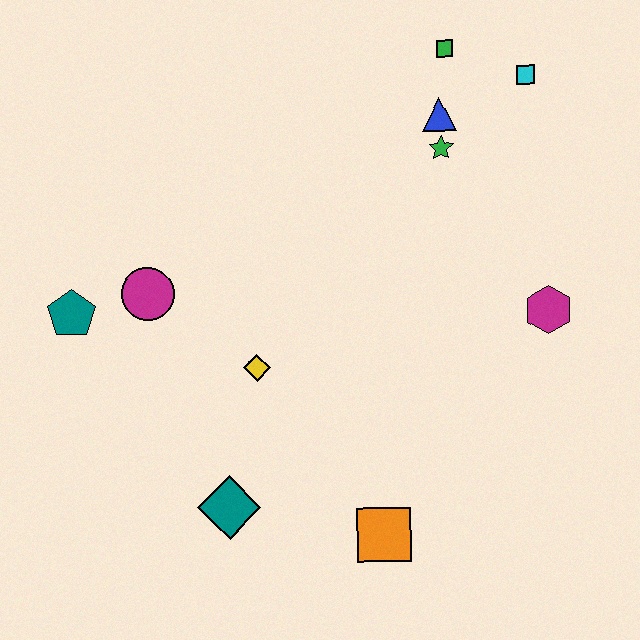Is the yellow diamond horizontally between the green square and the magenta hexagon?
No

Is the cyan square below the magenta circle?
No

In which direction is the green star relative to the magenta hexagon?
The green star is above the magenta hexagon.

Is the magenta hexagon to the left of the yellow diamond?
No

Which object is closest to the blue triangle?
The green star is closest to the blue triangle.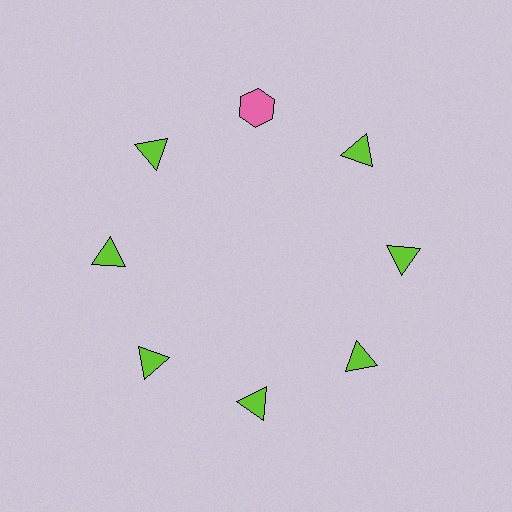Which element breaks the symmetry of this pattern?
The pink hexagon at roughly the 12 o'clock position breaks the symmetry. All other shapes are lime triangles.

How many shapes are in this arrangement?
There are 8 shapes arranged in a ring pattern.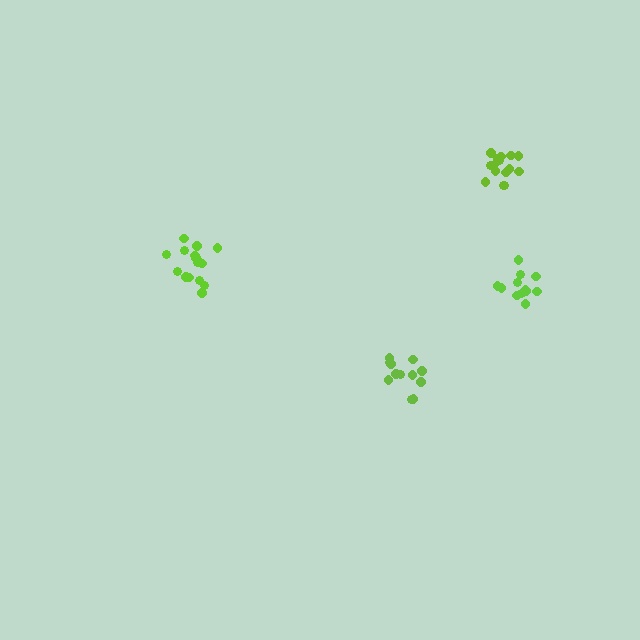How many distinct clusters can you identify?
There are 4 distinct clusters.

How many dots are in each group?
Group 1: 16 dots, Group 2: 12 dots, Group 3: 15 dots, Group 4: 12 dots (55 total).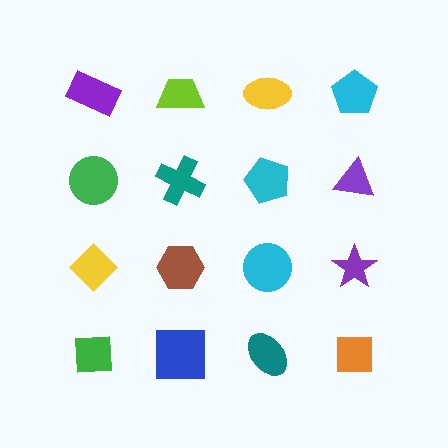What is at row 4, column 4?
An orange square.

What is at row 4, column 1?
A green square.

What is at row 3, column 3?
A cyan circle.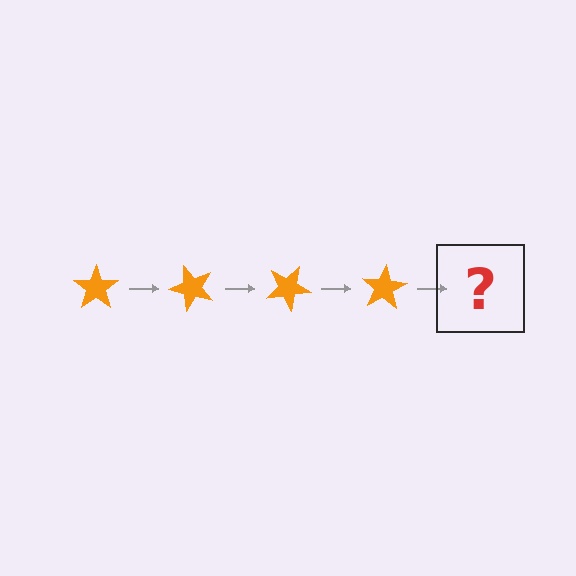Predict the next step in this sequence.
The next step is an orange star rotated 200 degrees.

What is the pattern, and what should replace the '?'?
The pattern is that the star rotates 50 degrees each step. The '?' should be an orange star rotated 200 degrees.